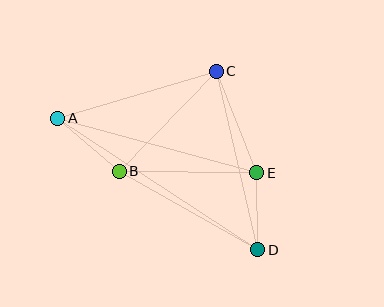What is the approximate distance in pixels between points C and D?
The distance between C and D is approximately 183 pixels.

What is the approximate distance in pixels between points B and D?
The distance between B and D is approximately 159 pixels.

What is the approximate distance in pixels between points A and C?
The distance between A and C is approximately 165 pixels.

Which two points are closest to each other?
Points D and E are closest to each other.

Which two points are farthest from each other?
Points A and D are farthest from each other.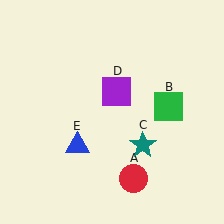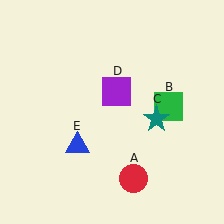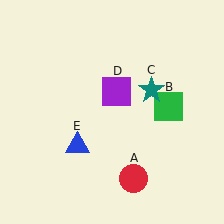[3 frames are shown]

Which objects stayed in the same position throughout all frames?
Red circle (object A) and green square (object B) and purple square (object D) and blue triangle (object E) remained stationary.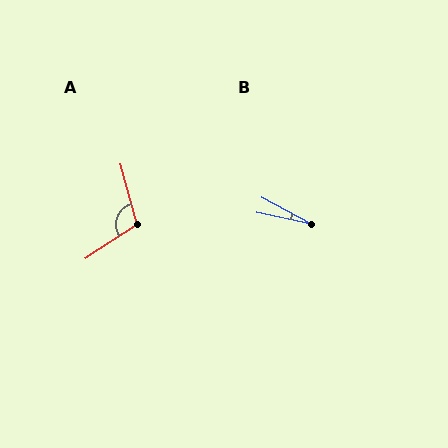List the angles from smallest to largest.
B (16°), A (108°).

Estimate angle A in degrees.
Approximately 108 degrees.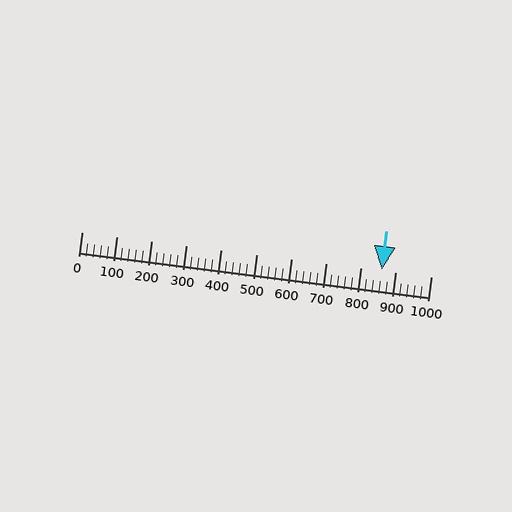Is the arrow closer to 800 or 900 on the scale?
The arrow is closer to 900.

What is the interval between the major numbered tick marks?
The major tick marks are spaced 100 units apart.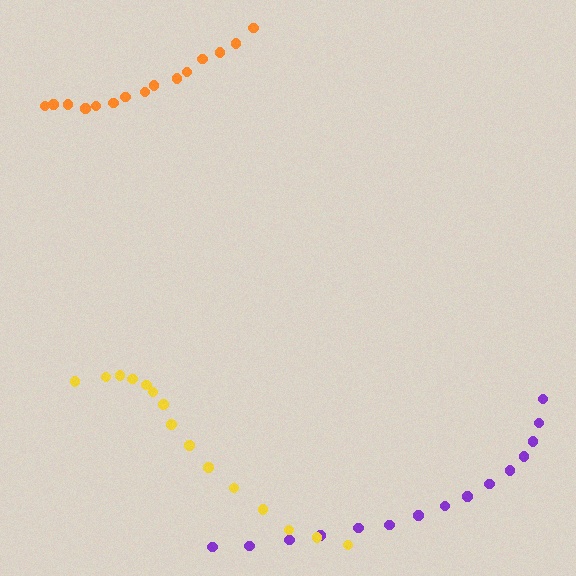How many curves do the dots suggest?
There are 3 distinct paths.